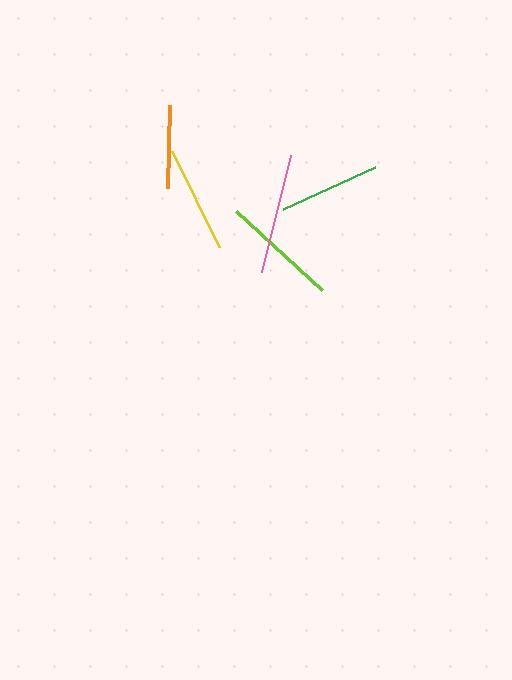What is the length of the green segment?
The green segment is approximately 101 pixels long.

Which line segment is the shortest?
The orange line is the shortest at approximately 83 pixels.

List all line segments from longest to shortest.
From longest to shortest: pink, lime, yellow, green, orange.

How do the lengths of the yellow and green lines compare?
The yellow and green lines are approximately the same length.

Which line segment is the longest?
The pink line is the longest at approximately 120 pixels.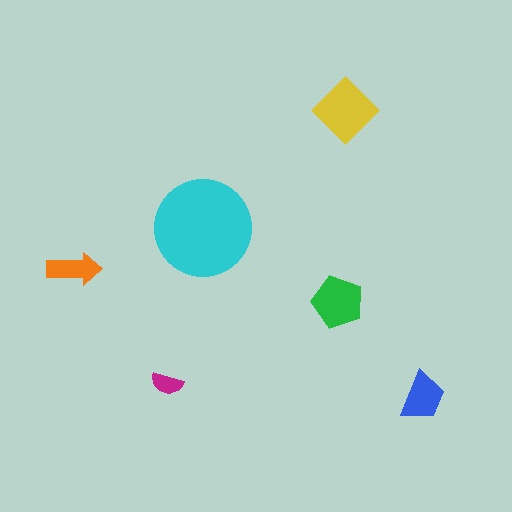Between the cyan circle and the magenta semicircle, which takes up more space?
The cyan circle.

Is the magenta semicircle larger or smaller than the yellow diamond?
Smaller.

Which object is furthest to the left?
The orange arrow is leftmost.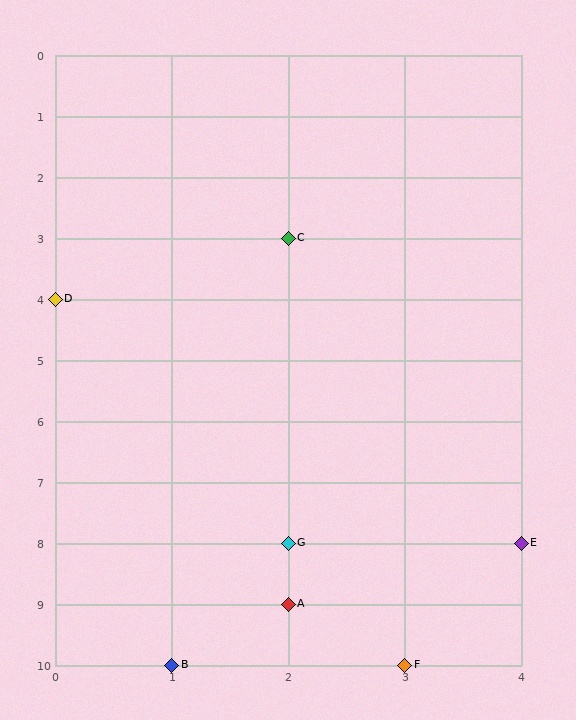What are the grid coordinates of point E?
Point E is at grid coordinates (4, 8).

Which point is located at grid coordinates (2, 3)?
Point C is at (2, 3).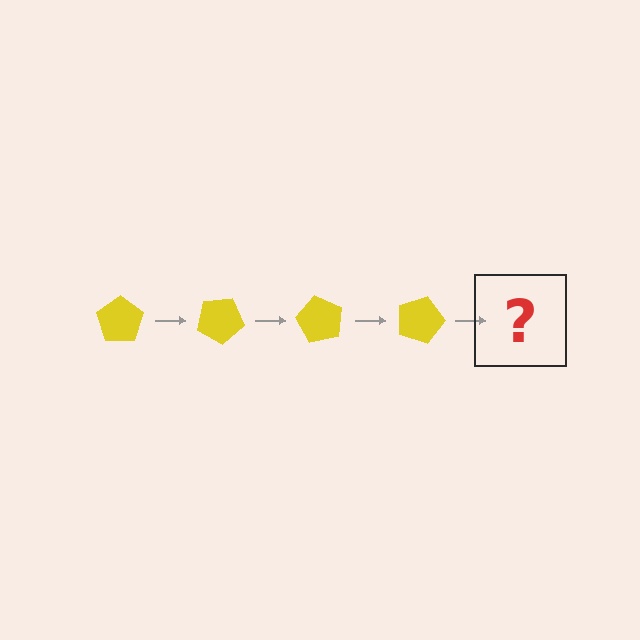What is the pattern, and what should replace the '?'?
The pattern is that the pentagon rotates 30 degrees each step. The '?' should be a yellow pentagon rotated 120 degrees.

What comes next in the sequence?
The next element should be a yellow pentagon rotated 120 degrees.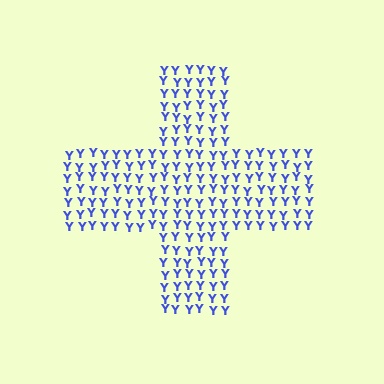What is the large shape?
The large shape is a cross.